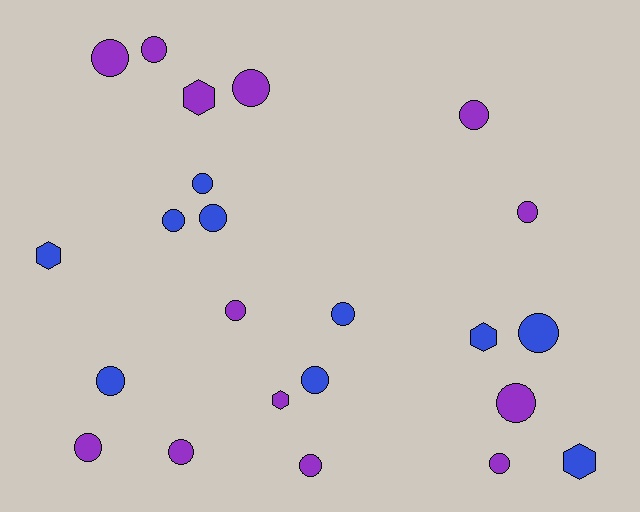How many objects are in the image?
There are 23 objects.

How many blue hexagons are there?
There are 3 blue hexagons.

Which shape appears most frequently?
Circle, with 18 objects.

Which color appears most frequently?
Purple, with 13 objects.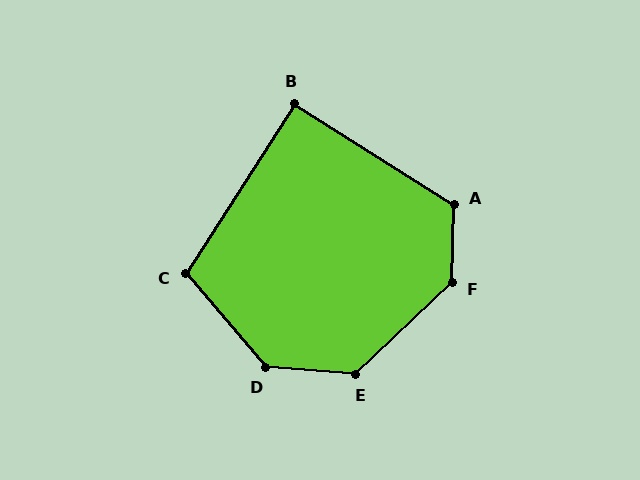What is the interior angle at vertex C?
Approximately 107 degrees (obtuse).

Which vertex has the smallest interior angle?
B, at approximately 90 degrees.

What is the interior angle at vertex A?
Approximately 121 degrees (obtuse).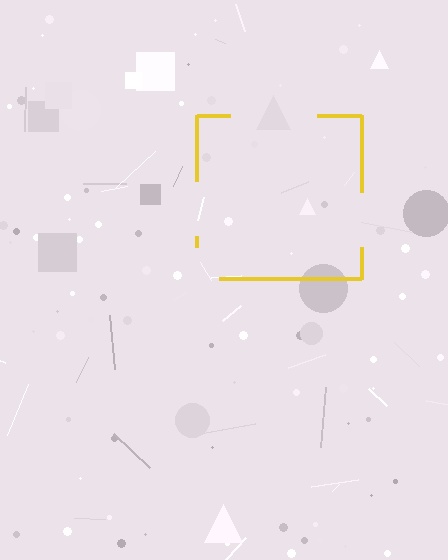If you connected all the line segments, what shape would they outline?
They would outline a square.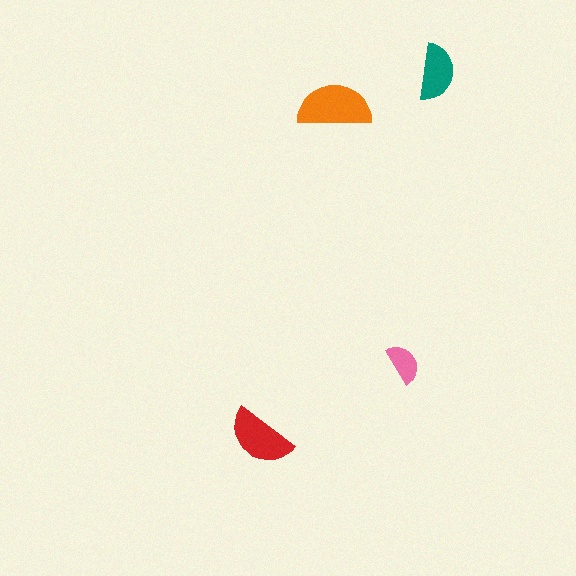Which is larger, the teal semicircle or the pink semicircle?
The teal one.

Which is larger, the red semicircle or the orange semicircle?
The orange one.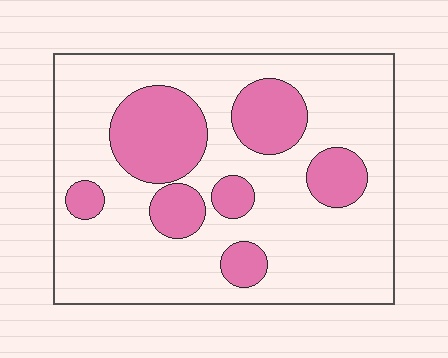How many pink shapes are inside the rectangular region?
7.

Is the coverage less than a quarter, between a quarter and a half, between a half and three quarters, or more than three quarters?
Between a quarter and a half.